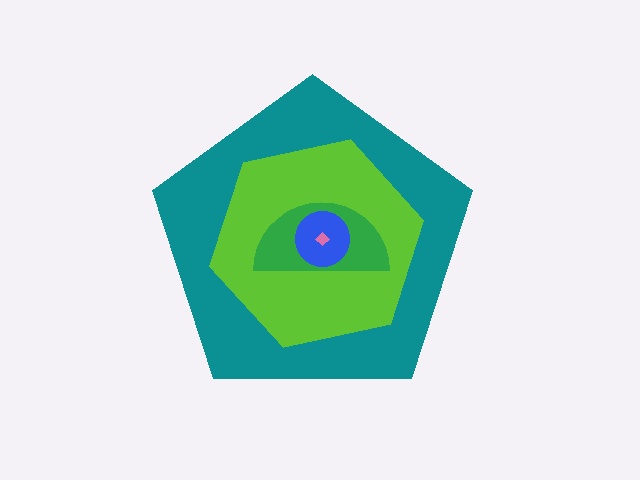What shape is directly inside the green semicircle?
The blue circle.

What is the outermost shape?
The teal pentagon.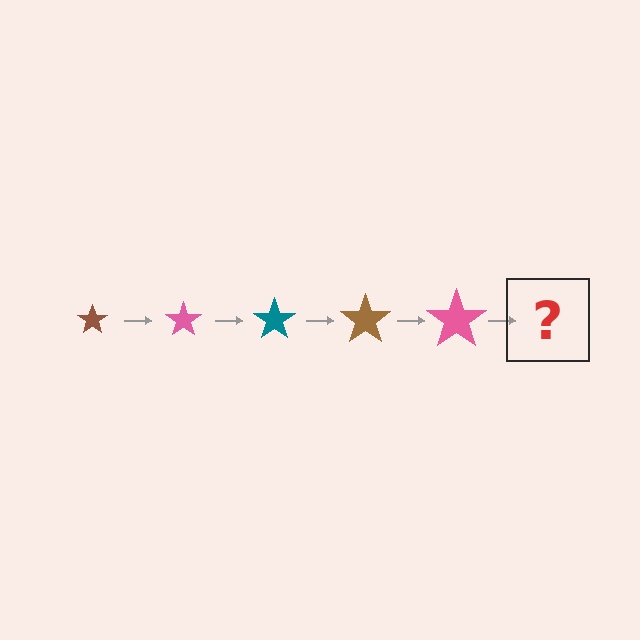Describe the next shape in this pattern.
It should be a teal star, larger than the previous one.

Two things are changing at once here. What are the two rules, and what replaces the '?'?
The two rules are that the star grows larger each step and the color cycles through brown, pink, and teal. The '?' should be a teal star, larger than the previous one.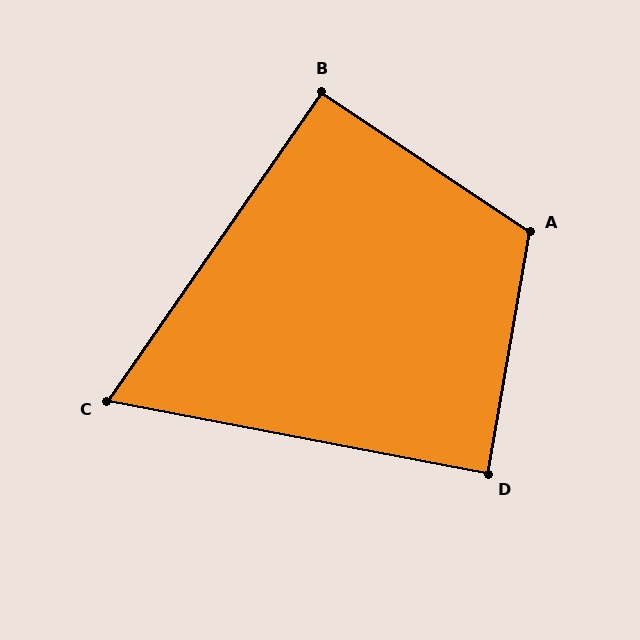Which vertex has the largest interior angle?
A, at approximately 114 degrees.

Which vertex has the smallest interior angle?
C, at approximately 66 degrees.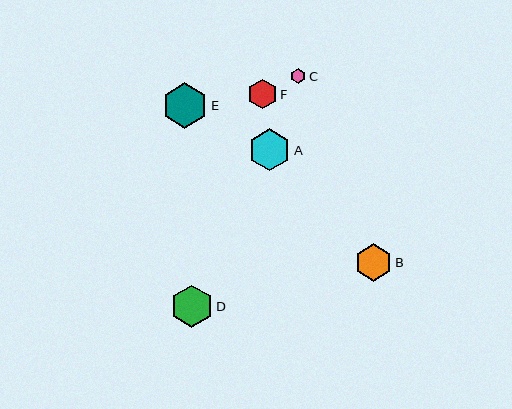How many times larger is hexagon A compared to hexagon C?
Hexagon A is approximately 2.8 times the size of hexagon C.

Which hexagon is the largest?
Hexagon E is the largest with a size of approximately 45 pixels.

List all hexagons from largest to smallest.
From largest to smallest: E, A, D, B, F, C.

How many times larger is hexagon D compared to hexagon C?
Hexagon D is approximately 2.8 times the size of hexagon C.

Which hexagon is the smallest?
Hexagon C is the smallest with a size of approximately 15 pixels.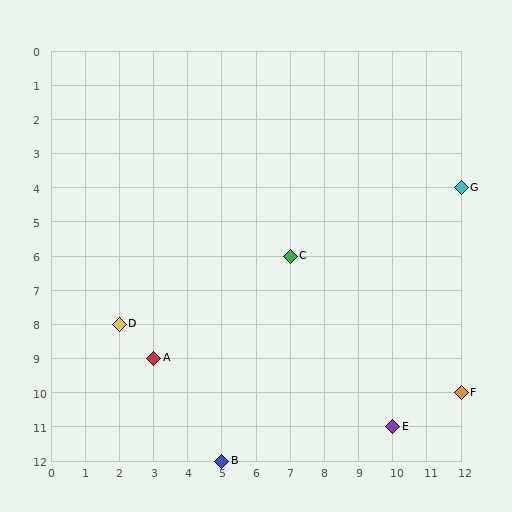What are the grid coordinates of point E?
Point E is at grid coordinates (10, 11).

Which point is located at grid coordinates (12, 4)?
Point G is at (12, 4).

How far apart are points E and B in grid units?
Points E and B are 5 columns and 1 row apart (about 5.1 grid units diagonally).